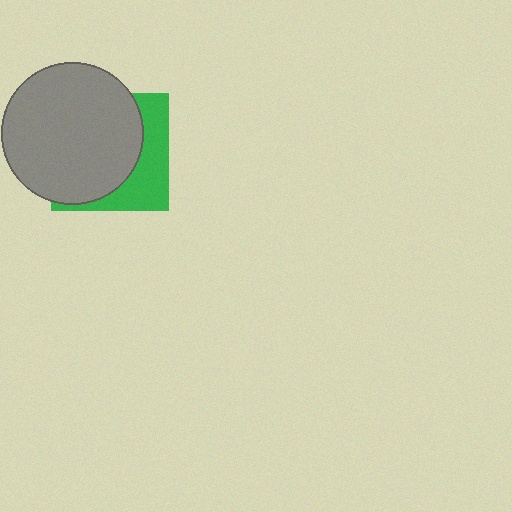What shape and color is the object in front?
The object in front is a gray circle.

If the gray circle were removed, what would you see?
You would see the complete green square.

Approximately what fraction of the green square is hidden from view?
Roughly 65% of the green square is hidden behind the gray circle.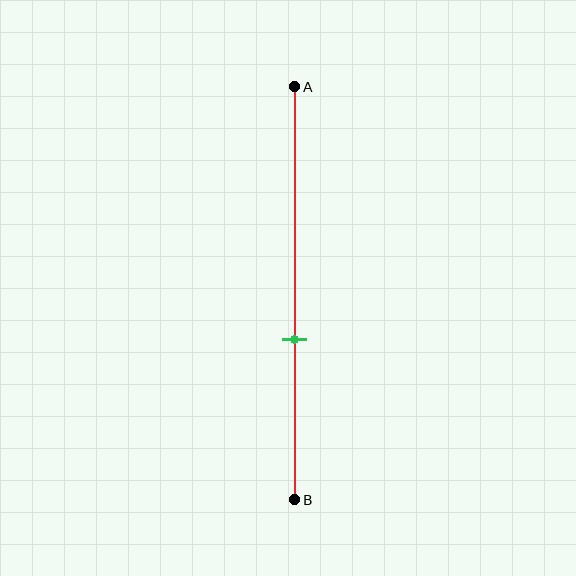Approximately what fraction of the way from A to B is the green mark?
The green mark is approximately 60% of the way from A to B.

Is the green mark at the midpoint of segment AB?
No, the mark is at about 60% from A, not at the 50% midpoint.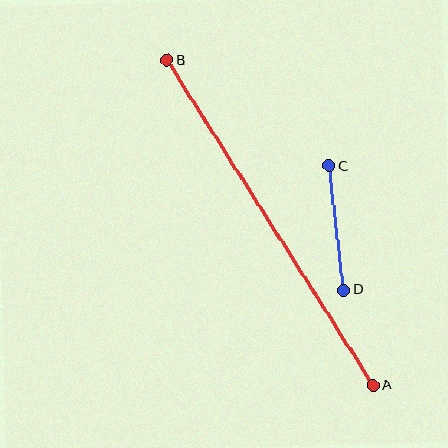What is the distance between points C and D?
The distance is approximately 125 pixels.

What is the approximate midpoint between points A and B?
The midpoint is at approximately (270, 223) pixels.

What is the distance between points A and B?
The distance is approximately 384 pixels.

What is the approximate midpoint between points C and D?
The midpoint is at approximately (337, 228) pixels.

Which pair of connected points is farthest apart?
Points A and B are farthest apart.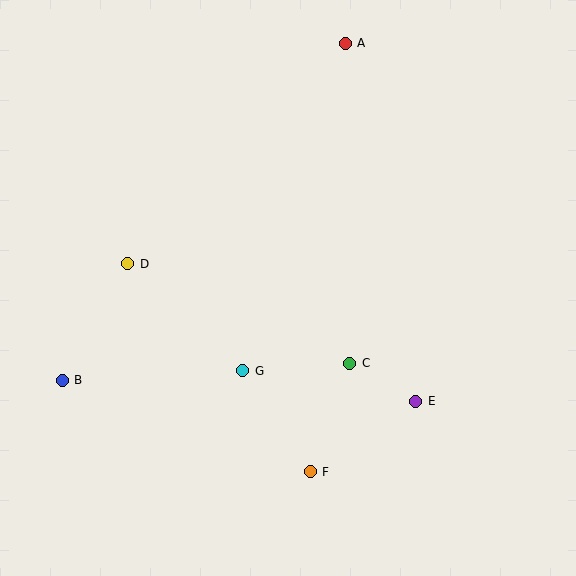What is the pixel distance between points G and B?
The distance between G and B is 181 pixels.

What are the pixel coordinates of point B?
Point B is at (62, 380).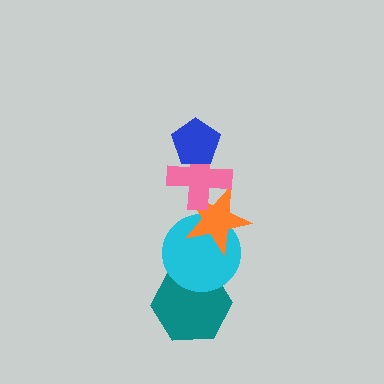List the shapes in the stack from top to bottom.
From top to bottom: the blue pentagon, the pink cross, the orange star, the cyan circle, the teal hexagon.